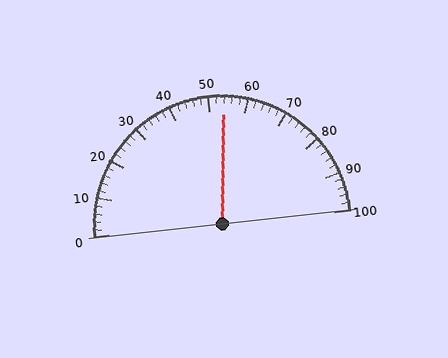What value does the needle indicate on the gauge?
The needle indicates approximately 54.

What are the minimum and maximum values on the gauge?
The gauge ranges from 0 to 100.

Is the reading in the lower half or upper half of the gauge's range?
The reading is in the upper half of the range (0 to 100).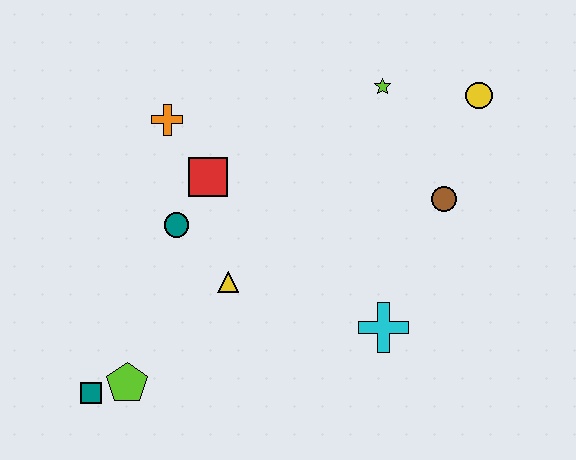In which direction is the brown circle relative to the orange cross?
The brown circle is to the right of the orange cross.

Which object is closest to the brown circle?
The yellow circle is closest to the brown circle.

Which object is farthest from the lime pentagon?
The yellow circle is farthest from the lime pentagon.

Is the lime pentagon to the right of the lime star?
No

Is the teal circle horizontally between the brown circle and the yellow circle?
No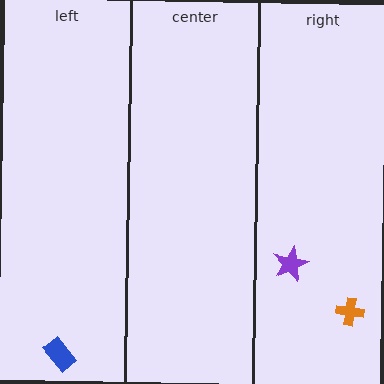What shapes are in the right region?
The purple star, the orange cross.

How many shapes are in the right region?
2.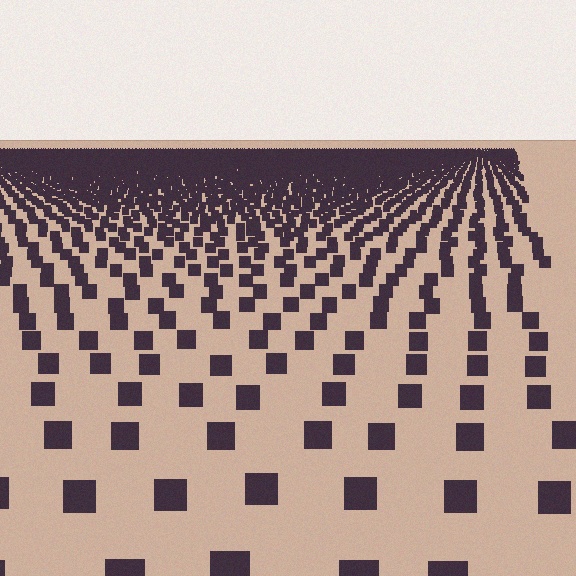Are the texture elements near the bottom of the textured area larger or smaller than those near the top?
Larger. Near the bottom, elements are closer to the viewer and appear at a bigger on-screen size.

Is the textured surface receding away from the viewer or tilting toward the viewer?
The surface is receding away from the viewer. Texture elements get smaller and denser toward the top.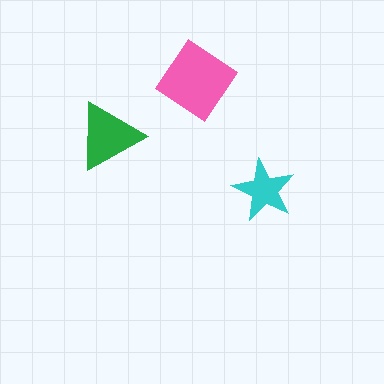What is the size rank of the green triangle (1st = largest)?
2nd.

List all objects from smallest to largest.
The cyan star, the green triangle, the pink diamond.